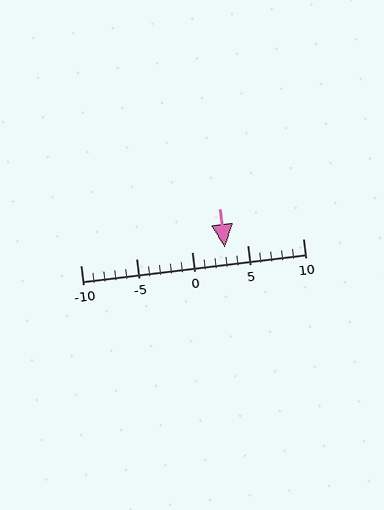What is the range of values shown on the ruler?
The ruler shows values from -10 to 10.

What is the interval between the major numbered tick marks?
The major tick marks are spaced 5 units apart.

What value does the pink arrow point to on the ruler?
The pink arrow points to approximately 3.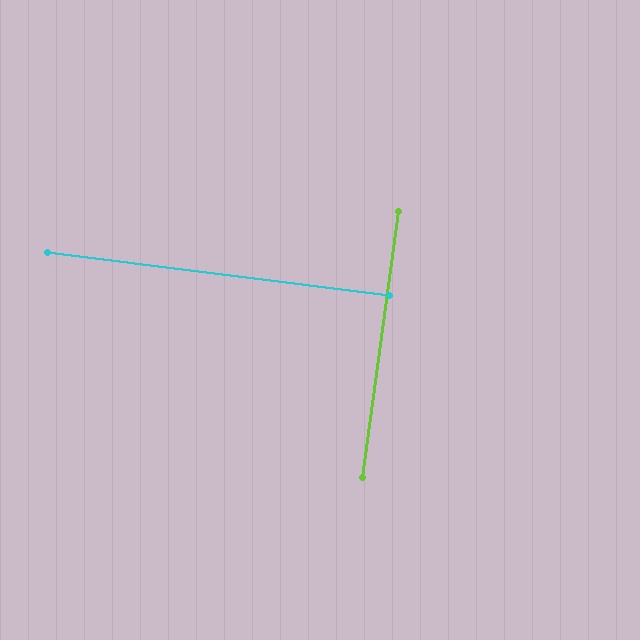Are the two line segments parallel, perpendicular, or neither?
Perpendicular — they meet at approximately 90°.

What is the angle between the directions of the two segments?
Approximately 90 degrees.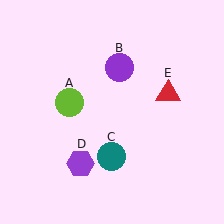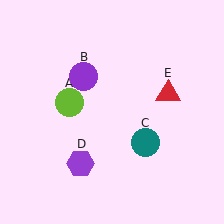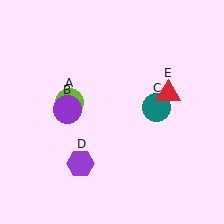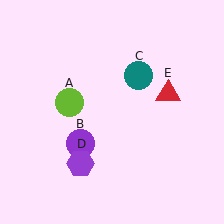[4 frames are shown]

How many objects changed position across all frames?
2 objects changed position: purple circle (object B), teal circle (object C).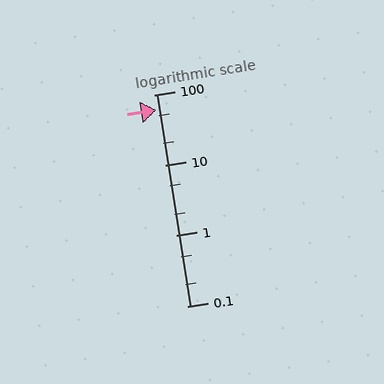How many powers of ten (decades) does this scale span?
The scale spans 3 decades, from 0.1 to 100.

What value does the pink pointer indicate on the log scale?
The pointer indicates approximately 61.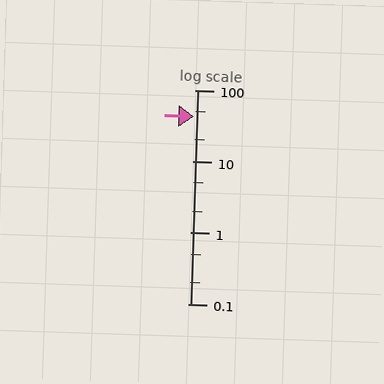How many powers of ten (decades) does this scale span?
The scale spans 3 decades, from 0.1 to 100.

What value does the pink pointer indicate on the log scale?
The pointer indicates approximately 42.